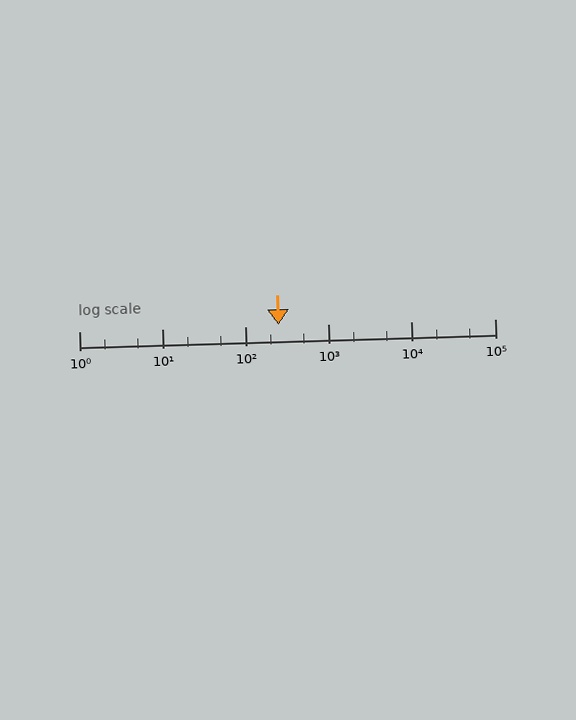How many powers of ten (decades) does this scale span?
The scale spans 5 decades, from 1 to 100000.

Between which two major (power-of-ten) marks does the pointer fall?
The pointer is between 100 and 1000.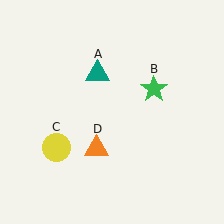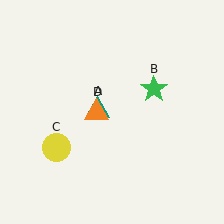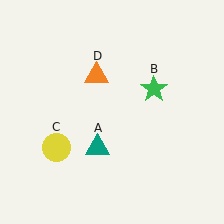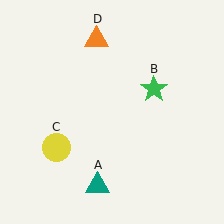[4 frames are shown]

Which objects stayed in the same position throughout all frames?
Green star (object B) and yellow circle (object C) remained stationary.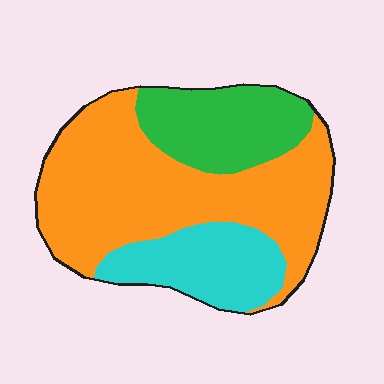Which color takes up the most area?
Orange, at roughly 55%.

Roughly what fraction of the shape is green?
Green takes up about one fifth (1/5) of the shape.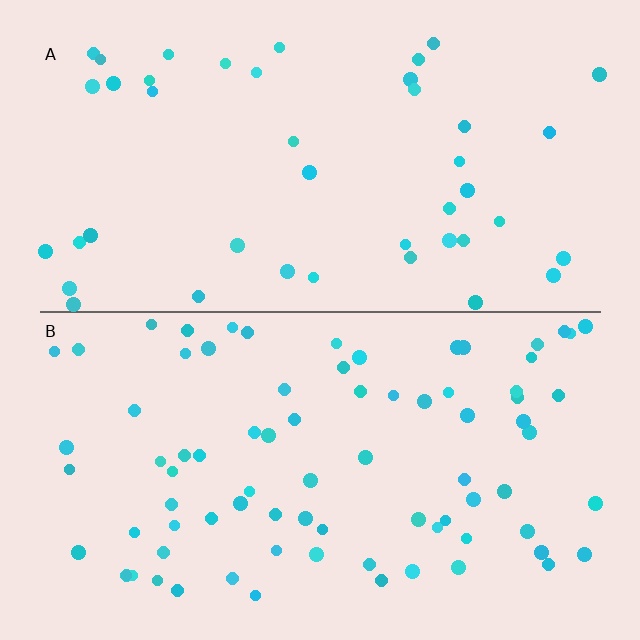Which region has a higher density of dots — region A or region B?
B (the bottom).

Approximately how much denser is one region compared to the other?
Approximately 1.9× — region B over region A.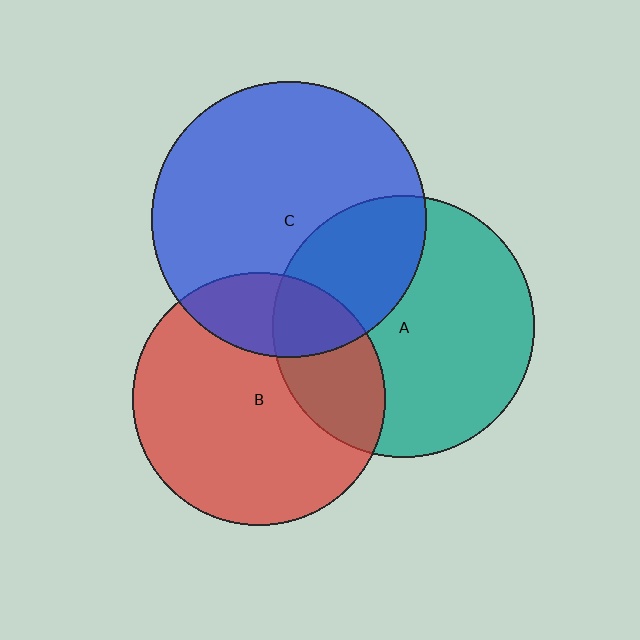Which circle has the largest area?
Circle C (blue).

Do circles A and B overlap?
Yes.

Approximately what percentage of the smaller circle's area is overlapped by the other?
Approximately 25%.